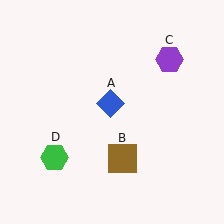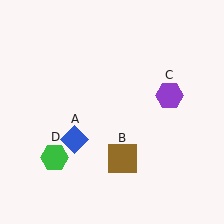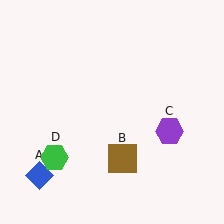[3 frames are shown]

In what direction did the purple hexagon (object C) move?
The purple hexagon (object C) moved down.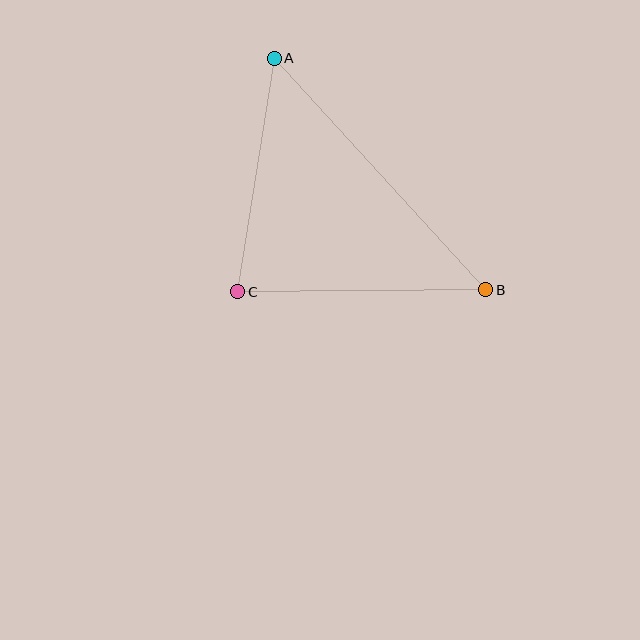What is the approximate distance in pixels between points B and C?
The distance between B and C is approximately 248 pixels.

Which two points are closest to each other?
Points A and C are closest to each other.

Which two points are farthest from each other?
Points A and B are farthest from each other.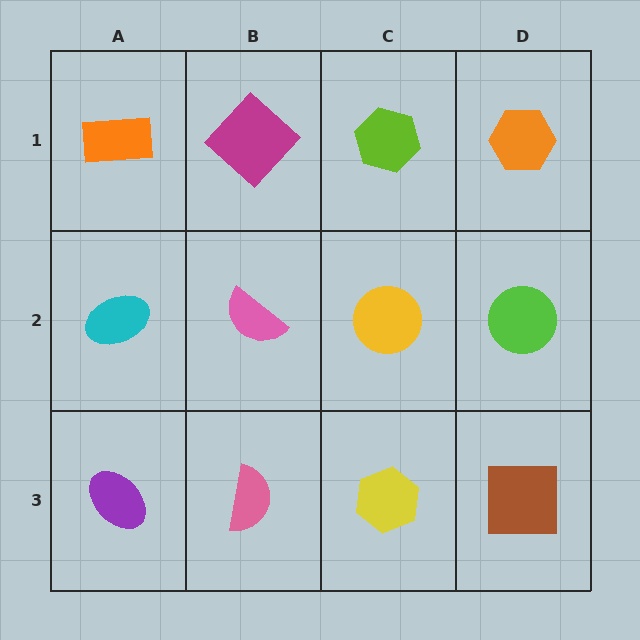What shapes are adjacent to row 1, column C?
A yellow circle (row 2, column C), a magenta diamond (row 1, column B), an orange hexagon (row 1, column D).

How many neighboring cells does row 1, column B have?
3.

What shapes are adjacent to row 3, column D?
A lime circle (row 2, column D), a yellow hexagon (row 3, column C).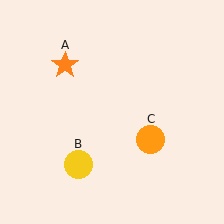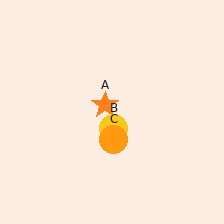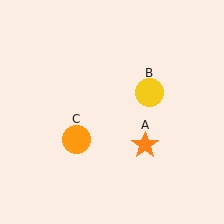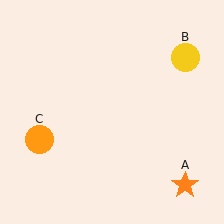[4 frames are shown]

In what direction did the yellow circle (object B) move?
The yellow circle (object B) moved up and to the right.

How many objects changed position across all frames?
3 objects changed position: orange star (object A), yellow circle (object B), orange circle (object C).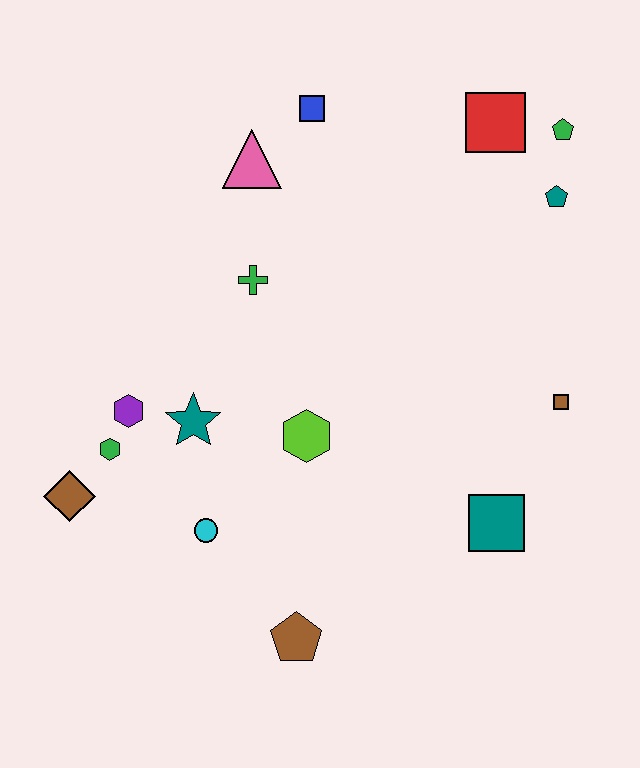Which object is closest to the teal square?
The brown square is closest to the teal square.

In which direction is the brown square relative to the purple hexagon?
The brown square is to the right of the purple hexagon.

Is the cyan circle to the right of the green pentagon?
No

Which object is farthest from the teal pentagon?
The brown diamond is farthest from the teal pentagon.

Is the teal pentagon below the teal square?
No